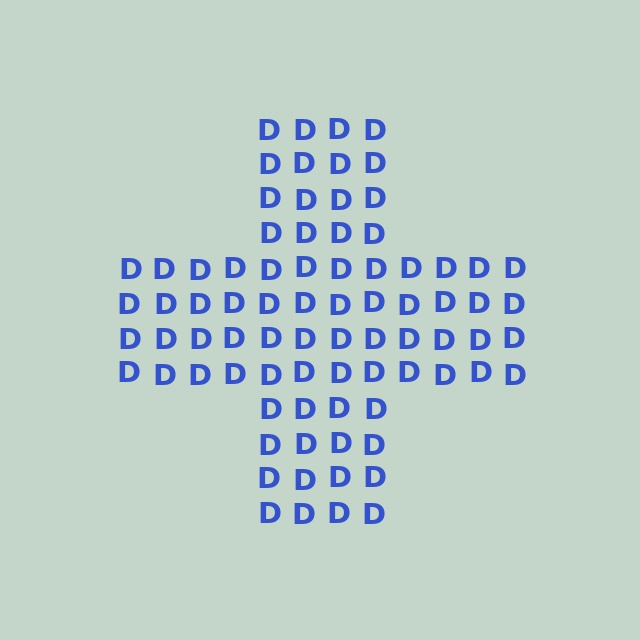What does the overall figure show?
The overall figure shows a cross.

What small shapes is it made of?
It is made of small letter D's.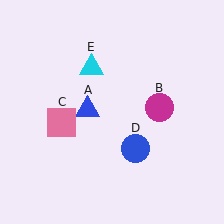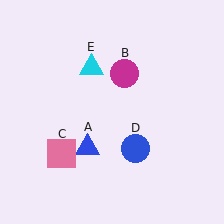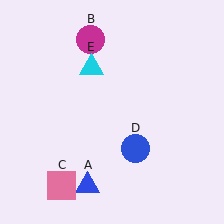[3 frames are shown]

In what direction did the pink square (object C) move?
The pink square (object C) moved down.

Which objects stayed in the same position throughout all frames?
Blue circle (object D) and cyan triangle (object E) remained stationary.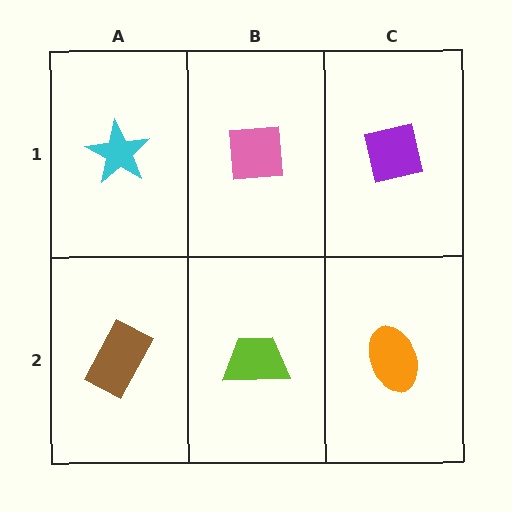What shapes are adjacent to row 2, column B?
A pink square (row 1, column B), a brown rectangle (row 2, column A), an orange ellipse (row 2, column C).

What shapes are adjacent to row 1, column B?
A lime trapezoid (row 2, column B), a cyan star (row 1, column A), a purple square (row 1, column C).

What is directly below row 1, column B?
A lime trapezoid.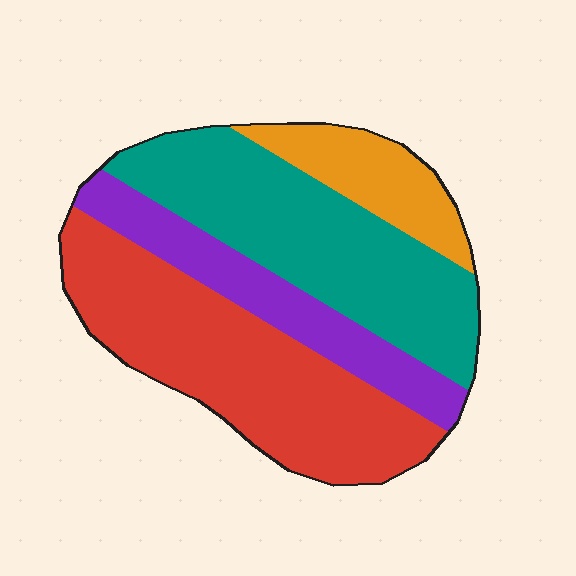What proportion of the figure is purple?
Purple takes up about one sixth (1/6) of the figure.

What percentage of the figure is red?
Red takes up about three eighths (3/8) of the figure.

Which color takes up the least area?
Orange, at roughly 10%.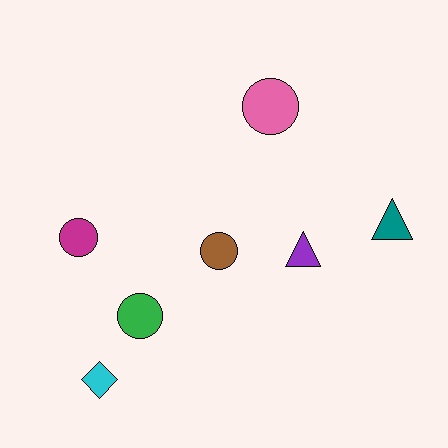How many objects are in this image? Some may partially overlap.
There are 7 objects.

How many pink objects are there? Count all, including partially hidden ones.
There is 1 pink object.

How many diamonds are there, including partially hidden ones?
There is 1 diamond.